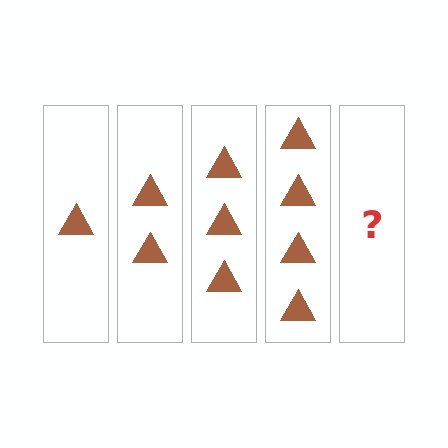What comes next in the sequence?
The next element should be 5 triangles.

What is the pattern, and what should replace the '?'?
The pattern is that each step adds one more triangle. The '?' should be 5 triangles.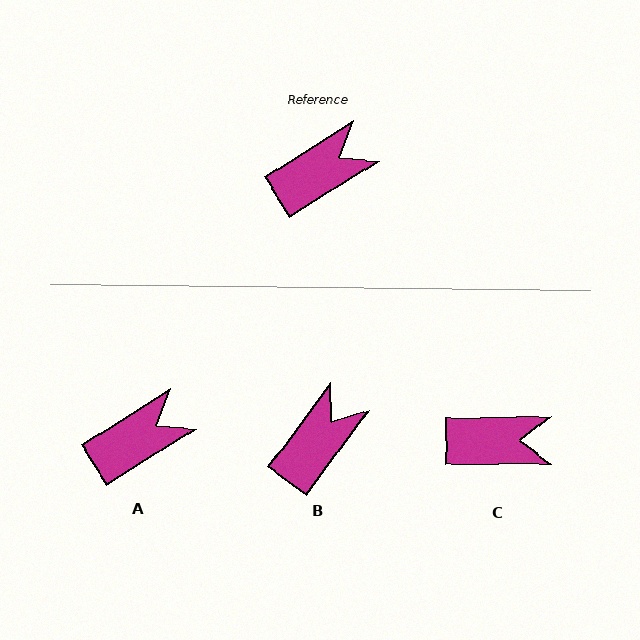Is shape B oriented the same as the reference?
No, it is off by about 22 degrees.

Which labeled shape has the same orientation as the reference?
A.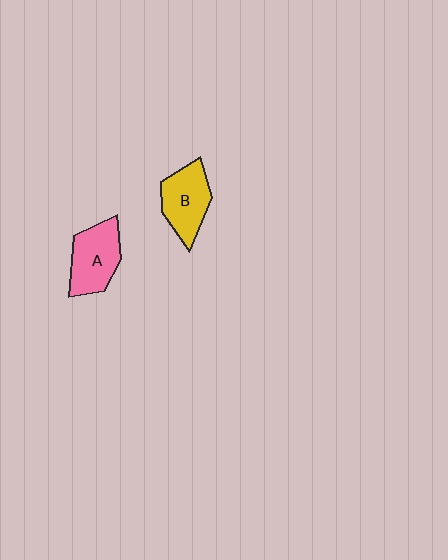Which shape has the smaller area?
Shape B (yellow).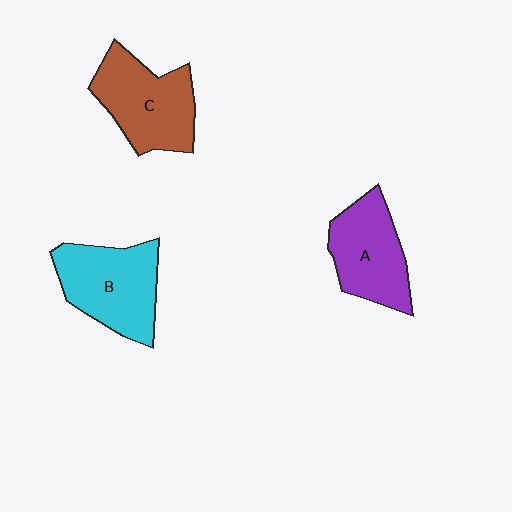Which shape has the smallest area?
Shape A (purple).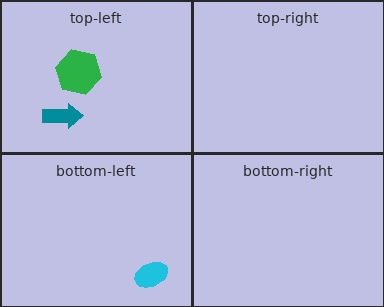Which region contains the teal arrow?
The top-left region.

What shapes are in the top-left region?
The teal arrow, the green hexagon.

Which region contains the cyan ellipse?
The bottom-left region.